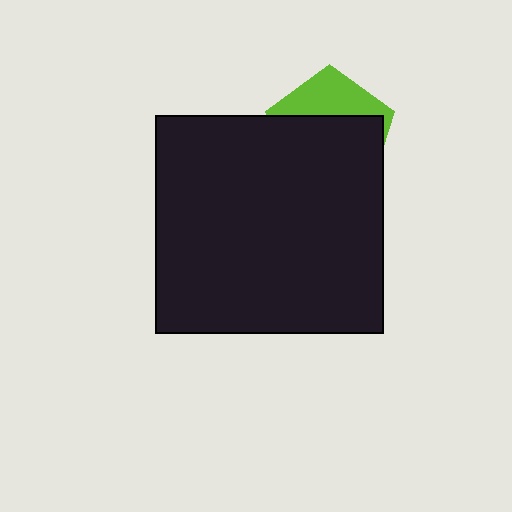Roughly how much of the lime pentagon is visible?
A small part of it is visible (roughly 34%).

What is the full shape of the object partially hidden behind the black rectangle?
The partially hidden object is a lime pentagon.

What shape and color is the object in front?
The object in front is a black rectangle.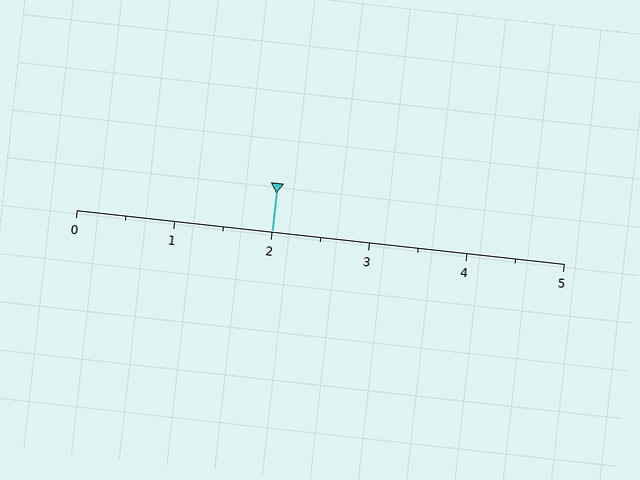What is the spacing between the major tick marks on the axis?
The major ticks are spaced 1 apart.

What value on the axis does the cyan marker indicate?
The marker indicates approximately 2.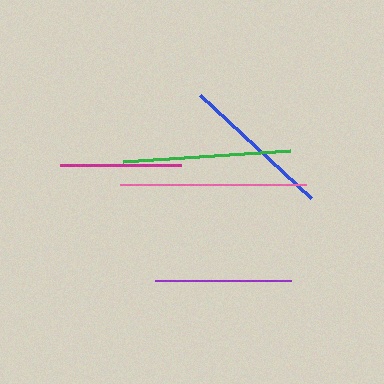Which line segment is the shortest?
The magenta line is the shortest at approximately 122 pixels.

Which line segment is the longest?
The pink line is the longest at approximately 187 pixels.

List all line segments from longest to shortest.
From longest to shortest: pink, green, blue, purple, magenta.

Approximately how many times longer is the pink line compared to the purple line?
The pink line is approximately 1.4 times the length of the purple line.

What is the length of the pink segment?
The pink segment is approximately 187 pixels long.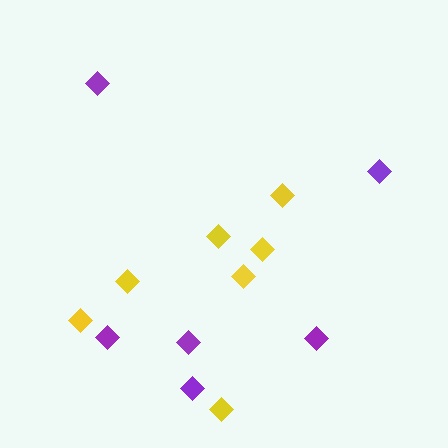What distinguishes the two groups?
There are 2 groups: one group of purple diamonds (6) and one group of yellow diamonds (7).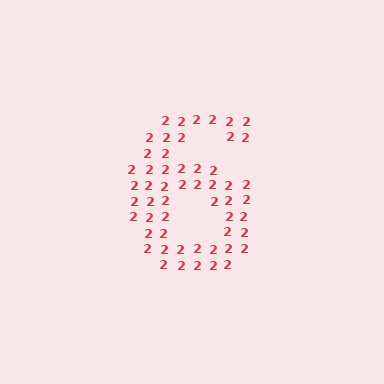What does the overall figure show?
The overall figure shows the digit 6.